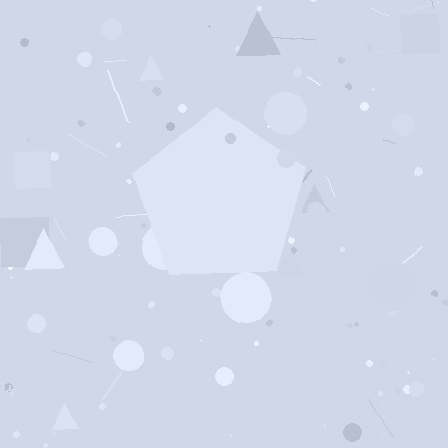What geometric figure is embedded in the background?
A pentagon is embedded in the background.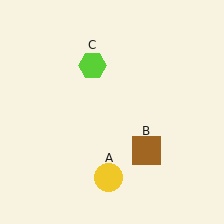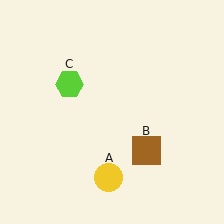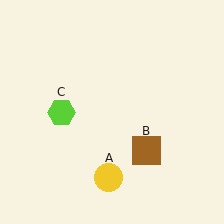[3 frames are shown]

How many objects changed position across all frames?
1 object changed position: lime hexagon (object C).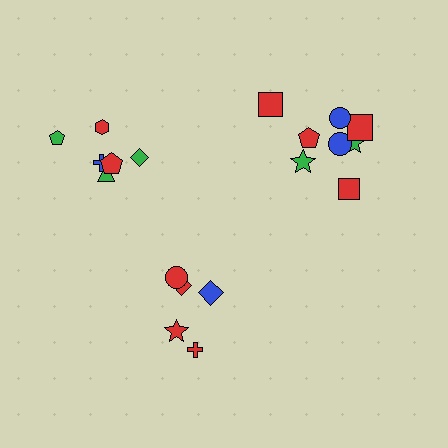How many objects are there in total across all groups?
There are 19 objects.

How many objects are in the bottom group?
There are 5 objects.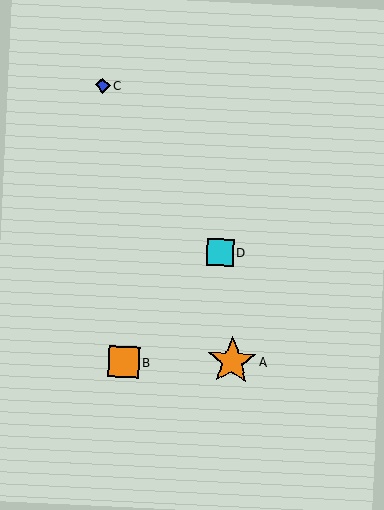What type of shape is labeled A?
Shape A is an orange star.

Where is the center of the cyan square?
The center of the cyan square is at (220, 252).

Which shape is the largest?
The orange star (labeled A) is the largest.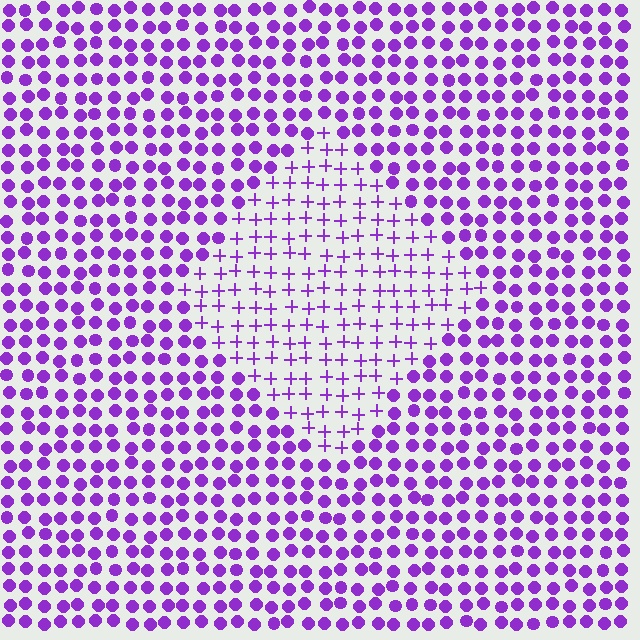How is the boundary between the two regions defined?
The boundary is defined by a change in element shape: plus signs inside vs. circles outside. All elements share the same color and spacing.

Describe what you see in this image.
The image is filled with small purple elements arranged in a uniform grid. A diamond-shaped region contains plus signs, while the surrounding area contains circles. The boundary is defined purely by the change in element shape.